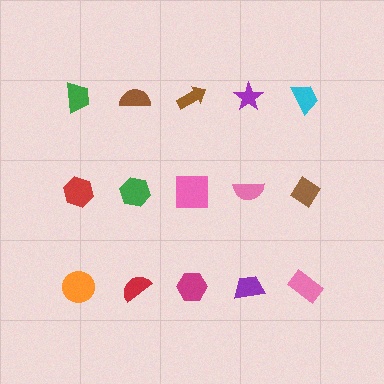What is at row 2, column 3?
A pink square.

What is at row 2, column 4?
A pink semicircle.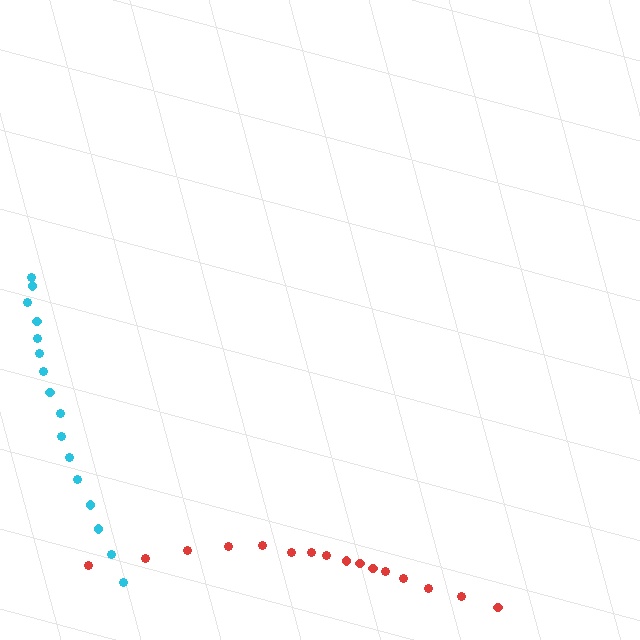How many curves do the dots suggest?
There are 2 distinct paths.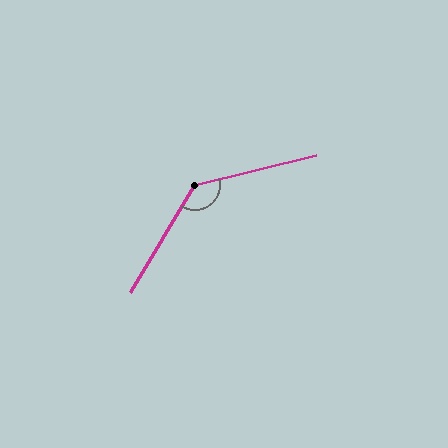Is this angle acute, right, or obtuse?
It is obtuse.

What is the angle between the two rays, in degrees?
Approximately 135 degrees.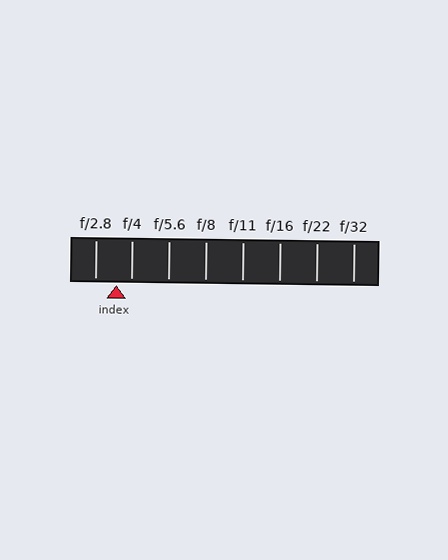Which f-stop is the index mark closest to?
The index mark is closest to f/4.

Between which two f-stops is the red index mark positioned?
The index mark is between f/2.8 and f/4.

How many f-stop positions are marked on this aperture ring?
There are 8 f-stop positions marked.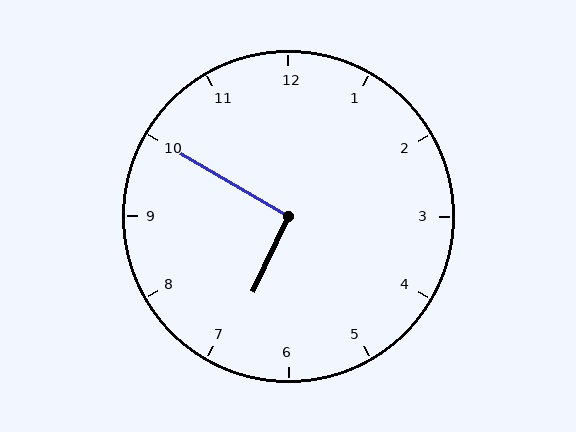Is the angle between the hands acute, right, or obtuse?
It is right.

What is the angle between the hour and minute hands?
Approximately 95 degrees.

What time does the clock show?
6:50.